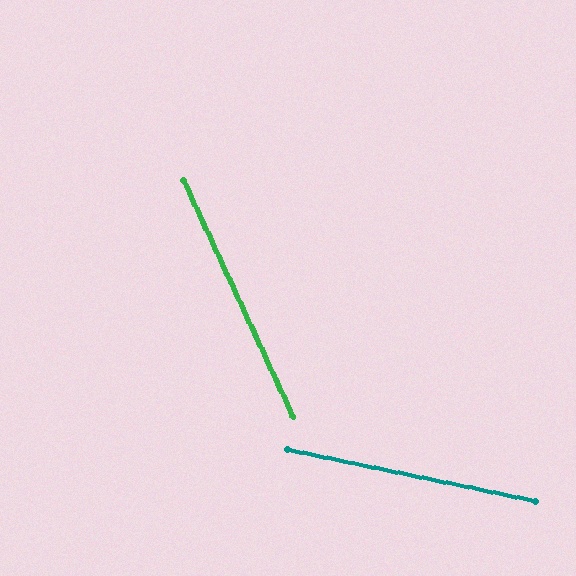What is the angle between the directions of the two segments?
Approximately 53 degrees.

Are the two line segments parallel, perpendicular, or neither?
Neither parallel nor perpendicular — they differ by about 53°.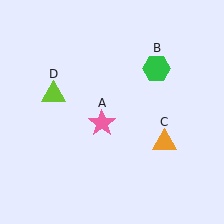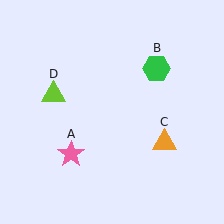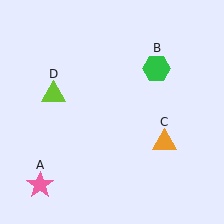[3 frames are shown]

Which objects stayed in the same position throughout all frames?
Green hexagon (object B) and orange triangle (object C) and lime triangle (object D) remained stationary.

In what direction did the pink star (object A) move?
The pink star (object A) moved down and to the left.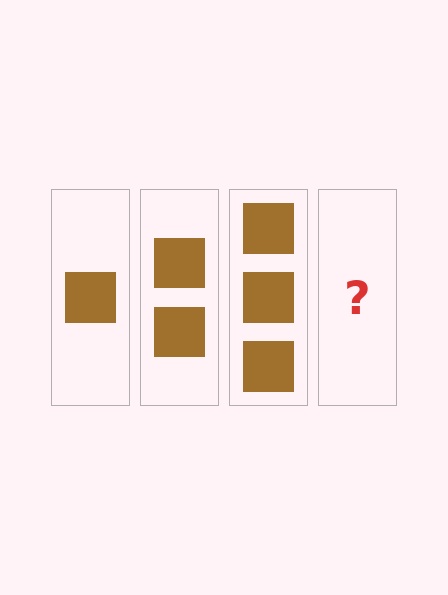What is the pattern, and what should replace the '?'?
The pattern is that each step adds one more square. The '?' should be 4 squares.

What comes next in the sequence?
The next element should be 4 squares.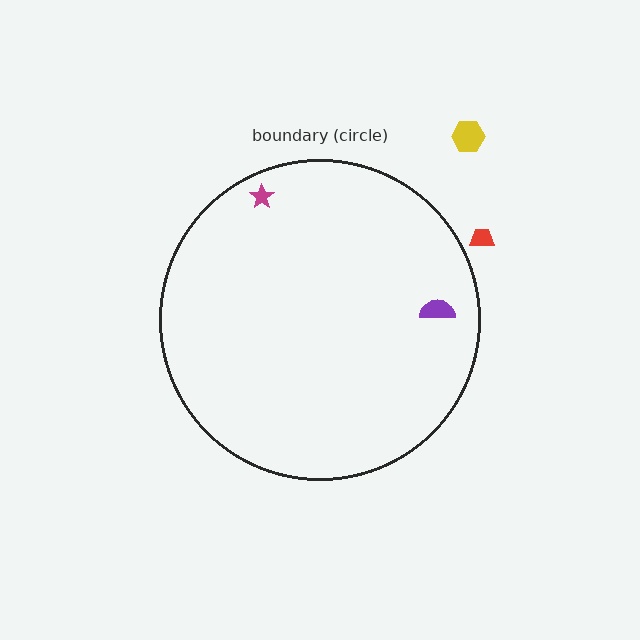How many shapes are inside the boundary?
2 inside, 2 outside.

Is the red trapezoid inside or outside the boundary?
Outside.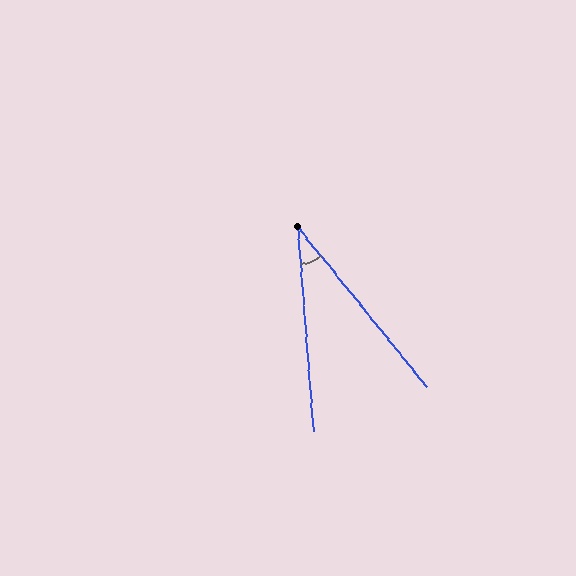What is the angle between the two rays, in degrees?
Approximately 35 degrees.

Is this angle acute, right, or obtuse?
It is acute.